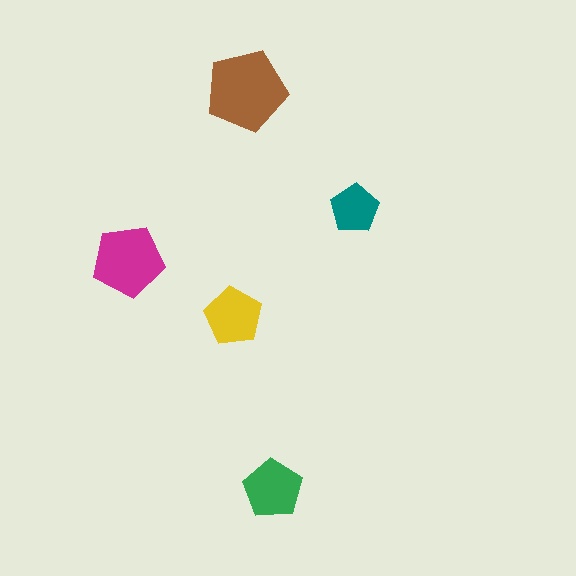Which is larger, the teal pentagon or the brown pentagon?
The brown one.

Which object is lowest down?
The green pentagon is bottommost.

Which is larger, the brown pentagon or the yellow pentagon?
The brown one.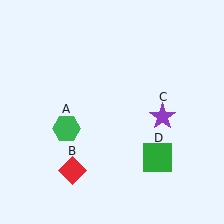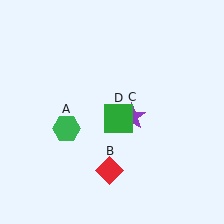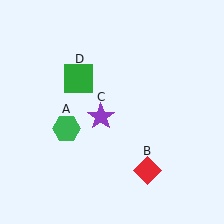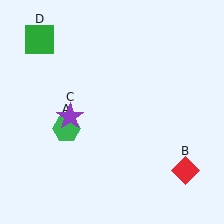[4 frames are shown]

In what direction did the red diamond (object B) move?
The red diamond (object B) moved right.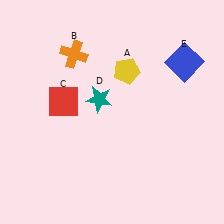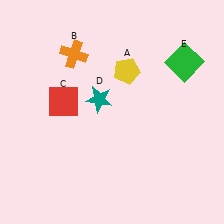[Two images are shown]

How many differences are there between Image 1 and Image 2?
There is 1 difference between the two images.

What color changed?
The square (E) changed from blue in Image 1 to green in Image 2.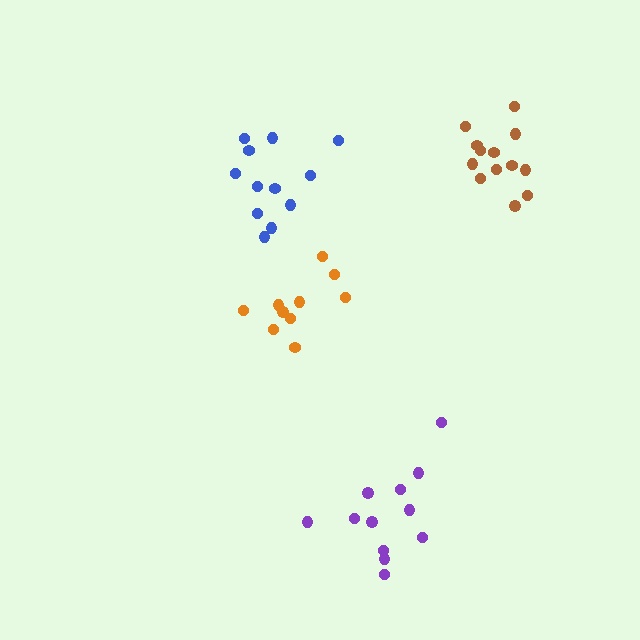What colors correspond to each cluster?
The clusters are colored: blue, purple, brown, orange.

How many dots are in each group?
Group 1: 12 dots, Group 2: 12 dots, Group 3: 13 dots, Group 4: 10 dots (47 total).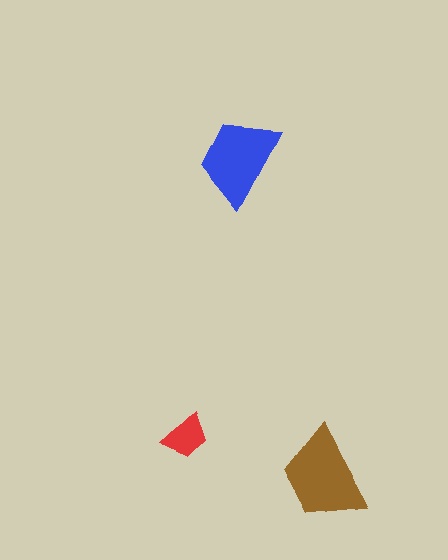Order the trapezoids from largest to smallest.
the brown one, the blue one, the red one.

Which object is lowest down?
The brown trapezoid is bottommost.